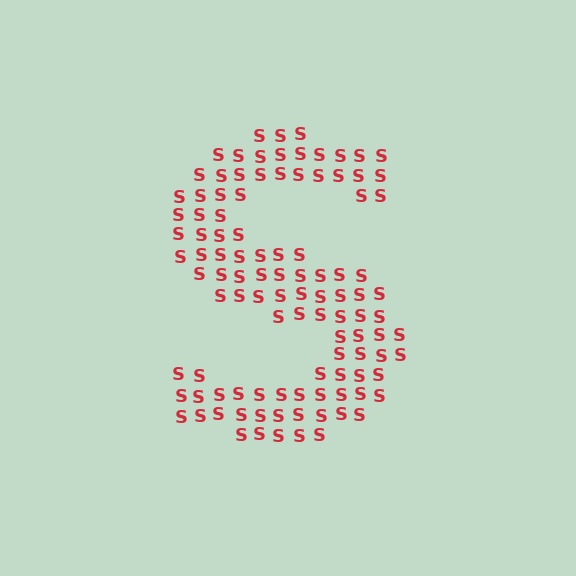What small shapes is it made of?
It is made of small letter S's.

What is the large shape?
The large shape is the letter S.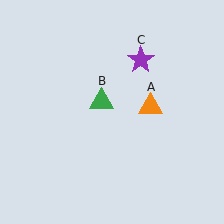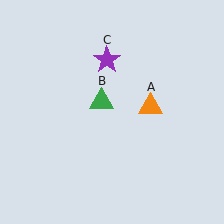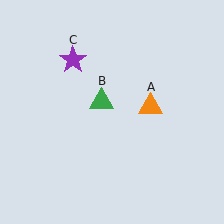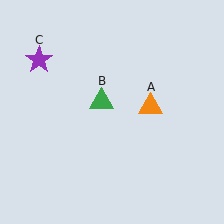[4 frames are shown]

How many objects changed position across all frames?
1 object changed position: purple star (object C).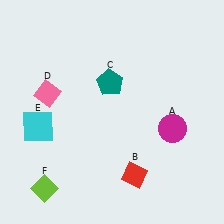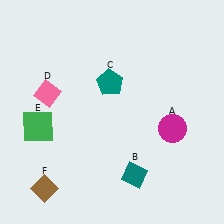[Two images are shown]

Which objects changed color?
B changed from red to teal. E changed from cyan to green. F changed from lime to brown.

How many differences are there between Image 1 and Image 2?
There are 3 differences between the two images.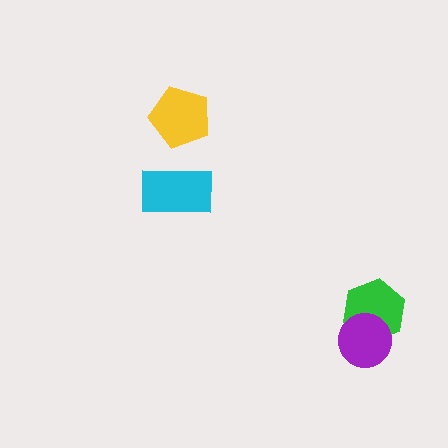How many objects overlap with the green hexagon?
1 object overlaps with the green hexagon.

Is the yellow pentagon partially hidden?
No, no other shape covers it.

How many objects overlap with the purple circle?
1 object overlaps with the purple circle.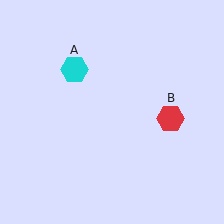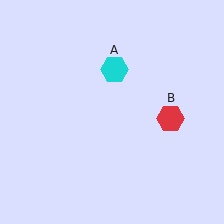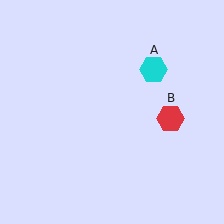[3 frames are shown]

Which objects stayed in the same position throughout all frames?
Red hexagon (object B) remained stationary.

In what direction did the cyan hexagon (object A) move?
The cyan hexagon (object A) moved right.